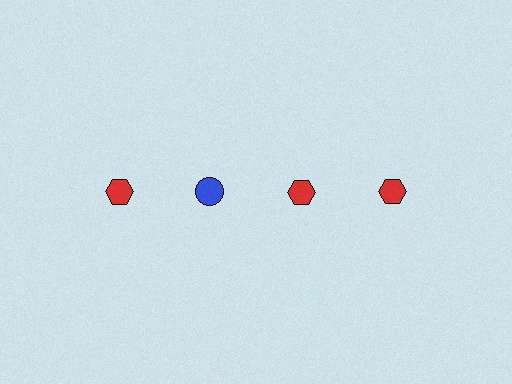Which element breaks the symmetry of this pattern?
The blue circle in the top row, second from left column breaks the symmetry. All other shapes are red hexagons.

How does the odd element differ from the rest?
It differs in both color (blue instead of red) and shape (circle instead of hexagon).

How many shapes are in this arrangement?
There are 4 shapes arranged in a grid pattern.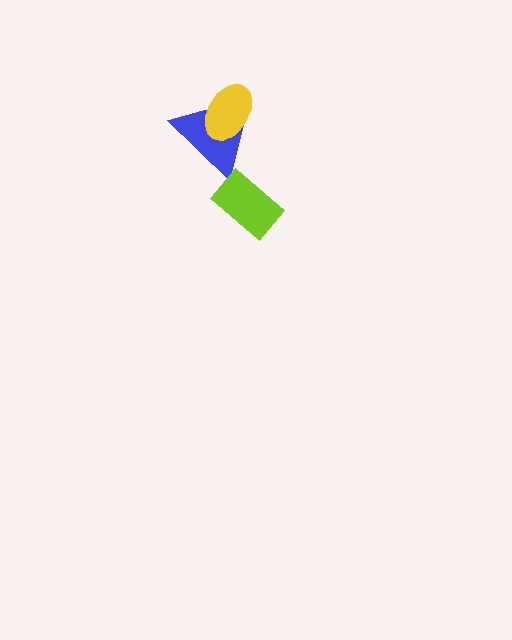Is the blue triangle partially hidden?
Yes, it is partially covered by another shape.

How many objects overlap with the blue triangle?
1 object overlaps with the blue triangle.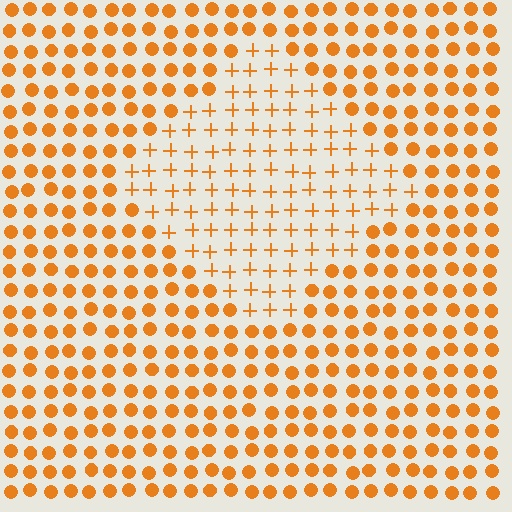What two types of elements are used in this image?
The image uses plus signs inside the diamond region and circles outside it.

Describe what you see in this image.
The image is filled with small orange elements arranged in a uniform grid. A diamond-shaped region contains plus signs, while the surrounding area contains circles. The boundary is defined purely by the change in element shape.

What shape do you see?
I see a diamond.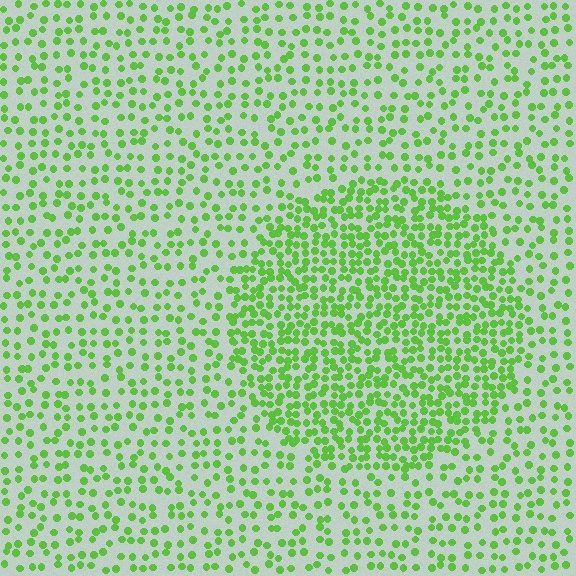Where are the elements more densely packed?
The elements are more densely packed inside the circle boundary.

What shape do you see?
I see a circle.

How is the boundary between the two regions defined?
The boundary is defined by a change in element density (approximately 2.0x ratio). All elements are the same color, size, and shape.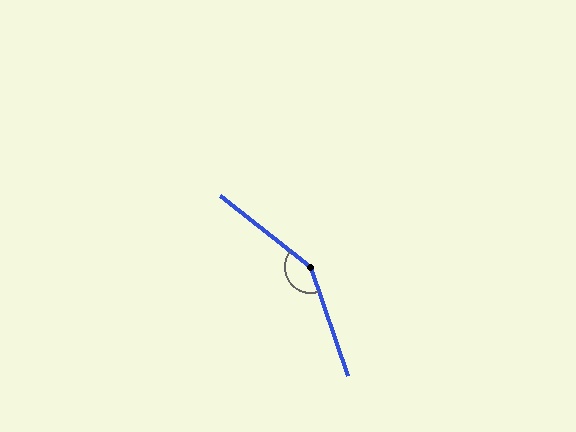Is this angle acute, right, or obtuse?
It is obtuse.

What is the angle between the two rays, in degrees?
Approximately 147 degrees.